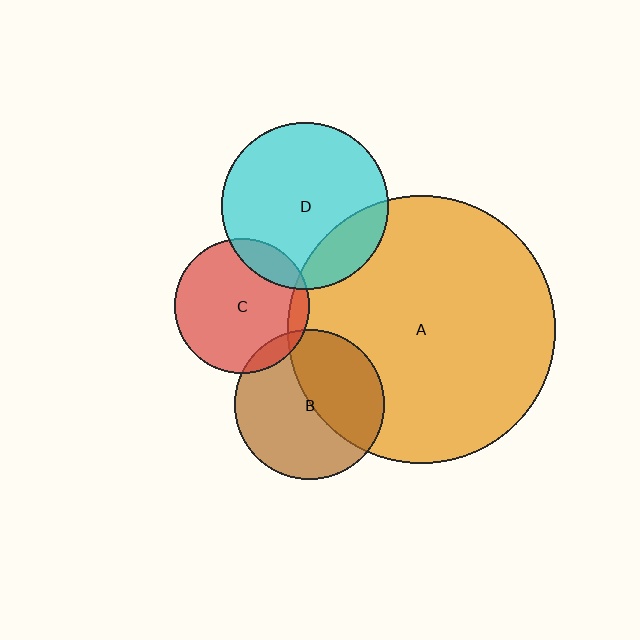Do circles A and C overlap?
Yes.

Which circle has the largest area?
Circle A (orange).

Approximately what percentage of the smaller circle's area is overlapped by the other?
Approximately 10%.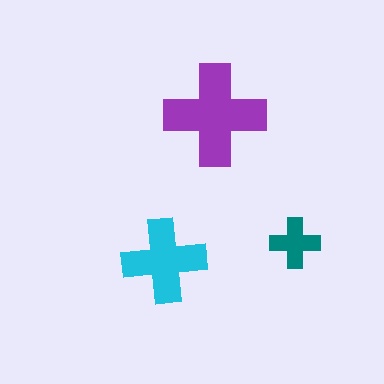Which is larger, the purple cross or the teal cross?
The purple one.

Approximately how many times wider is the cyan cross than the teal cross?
About 1.5 times wider.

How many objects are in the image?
There are 3 objects in the image.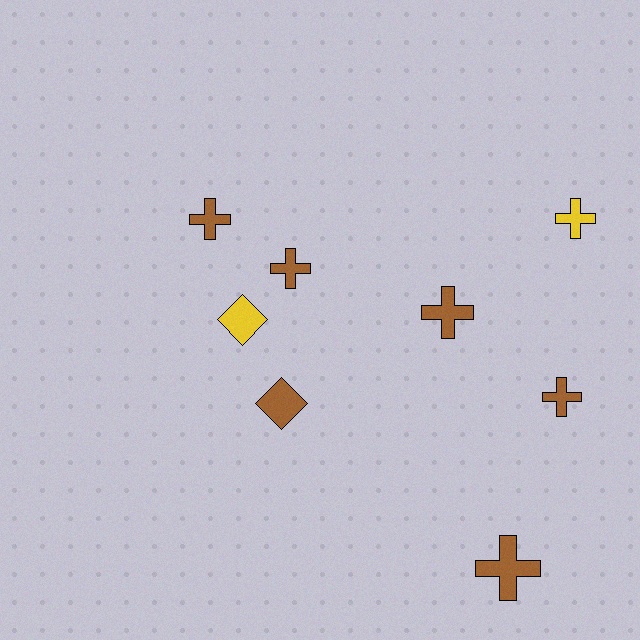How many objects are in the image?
There are 8 objects.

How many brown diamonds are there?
There is 1 brown diamond.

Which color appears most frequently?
Brown, with 6 objects.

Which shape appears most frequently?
Cross, with 6 objects.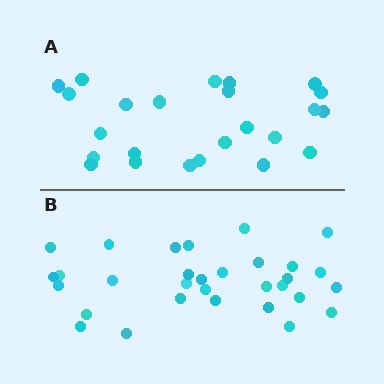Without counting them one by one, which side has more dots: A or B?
Region B (the bottom region) has more dots.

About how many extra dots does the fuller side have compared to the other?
Region B has roughly 8 or so more dots than region A.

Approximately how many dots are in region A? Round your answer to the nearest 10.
About 20 dots. (The exact count is 24, which rounds to 20.)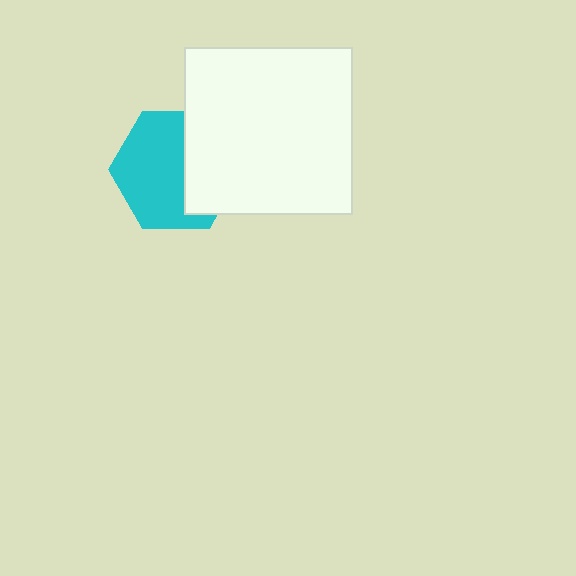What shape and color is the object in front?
The object in front is a white square.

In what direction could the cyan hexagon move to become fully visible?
The cyan hexagon could move left. That would shift it out from behind the white square entirely.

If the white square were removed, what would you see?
You would see the complete cyan hexagon.